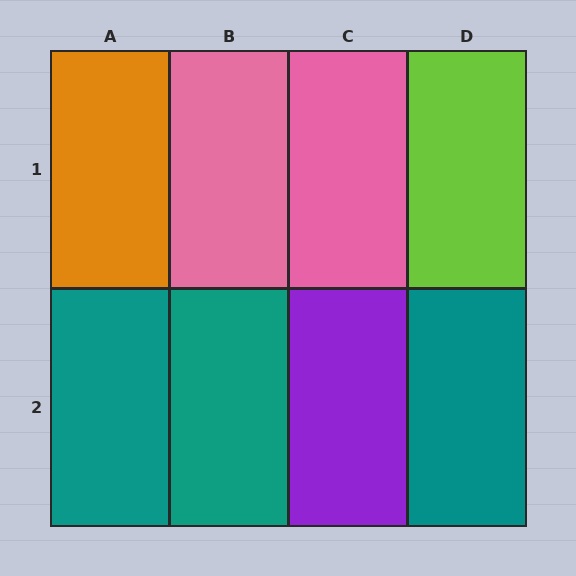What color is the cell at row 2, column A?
Teal.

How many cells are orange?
1 cell is orange.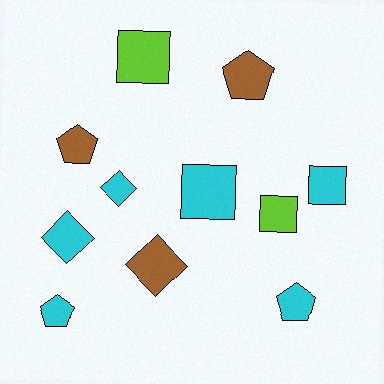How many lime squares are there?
There are 2 lime squares.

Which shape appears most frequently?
Pentagon, with 4 objects.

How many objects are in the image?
There are 11 objects.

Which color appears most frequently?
Cyan, with 6 objects.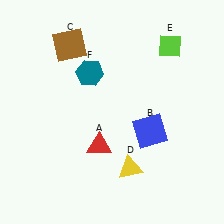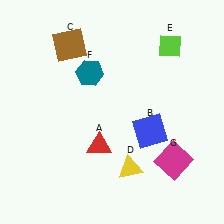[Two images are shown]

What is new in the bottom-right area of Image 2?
A magenta square (G) was added in the bottom-right area of Image 2.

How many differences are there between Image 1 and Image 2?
There is 1 difference between the two images.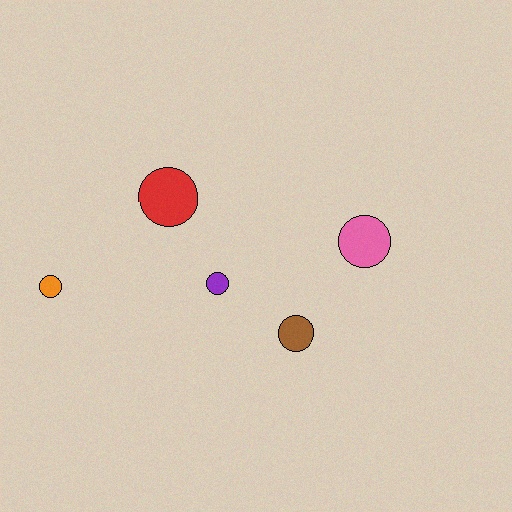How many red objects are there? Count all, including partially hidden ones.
There is 1 red object.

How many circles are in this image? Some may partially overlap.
There are 5 circles.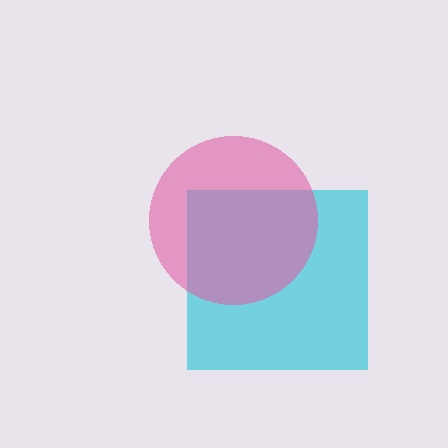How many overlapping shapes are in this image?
There are 2 overlapping shapes in the image.